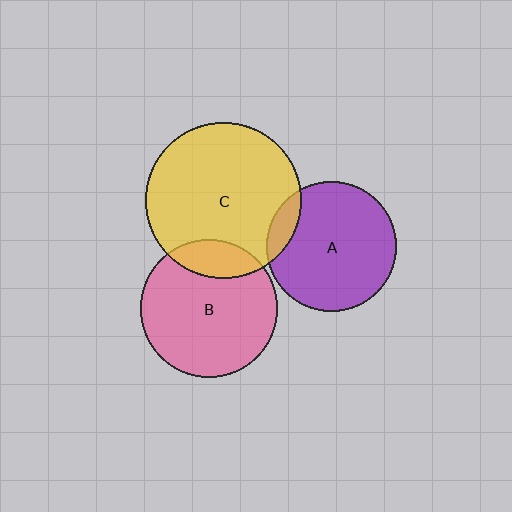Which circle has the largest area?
Circle C (yellow).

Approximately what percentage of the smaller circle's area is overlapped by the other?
Approximately 15%.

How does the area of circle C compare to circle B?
Approximately 1.3 times.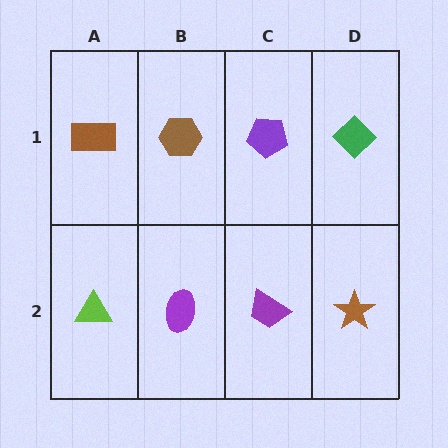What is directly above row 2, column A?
A brown rectangle.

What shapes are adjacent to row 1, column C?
A purple trapezoid (row 2, column C), a brown hexagon (row 1, column B), a green diamond (row 1, column D).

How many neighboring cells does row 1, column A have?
2.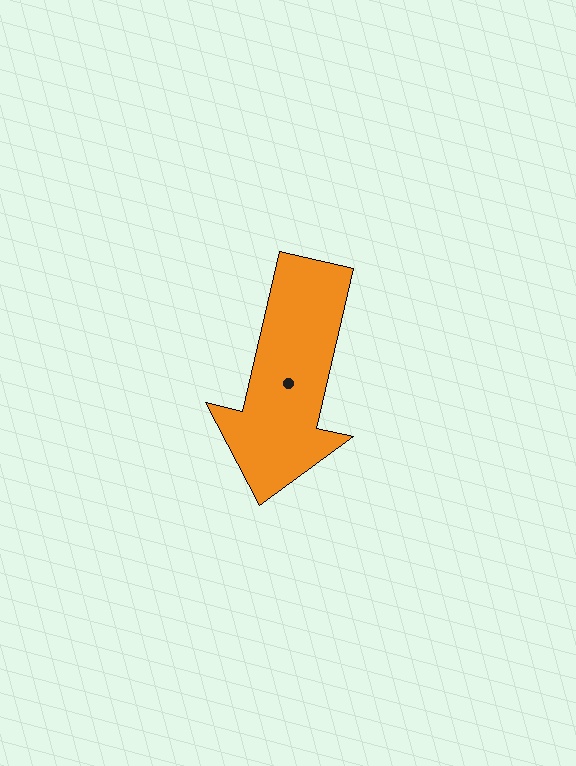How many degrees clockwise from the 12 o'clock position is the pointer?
Approximately 193 degrees.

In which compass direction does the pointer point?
South.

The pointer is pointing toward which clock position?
Roughly 6 o'clock.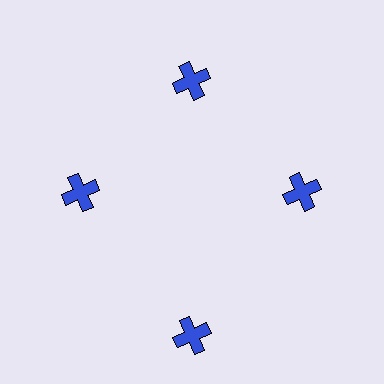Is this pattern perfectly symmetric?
No. The 4 blue crosses are arranged in a ring, but one element near the 6 o'clock position is pushed outward from the center, breaking the 4-fold rotational symmetry.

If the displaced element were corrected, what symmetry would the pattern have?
It would have 4-fold rotational symmetry — the pattern would map onto itself every 90 degrees.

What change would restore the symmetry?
The symmetry would be restored by moving it inward, back onto the ring so that all 4 crosses sit at equal angles and equal distance from the center.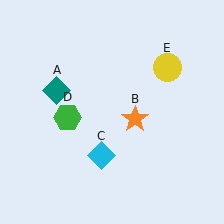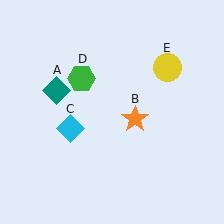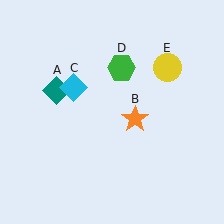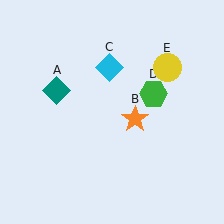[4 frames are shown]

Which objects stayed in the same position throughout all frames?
Teal diamond (object A) and orange star (object B) and yellow circle (object E) remained stationary.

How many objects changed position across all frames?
2 objects changed position: cyan diamond (object C), green hexagon (object D).